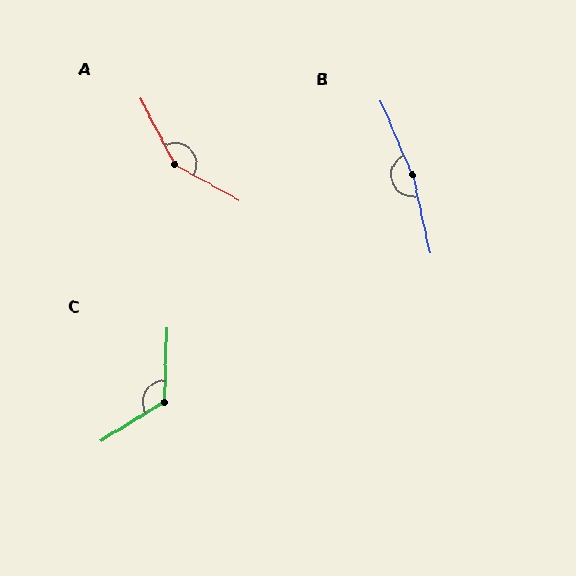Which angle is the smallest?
C, at approximately 124 degrees.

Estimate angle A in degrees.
Approximately 146 degrees.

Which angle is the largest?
B, at approximately 169 degrees.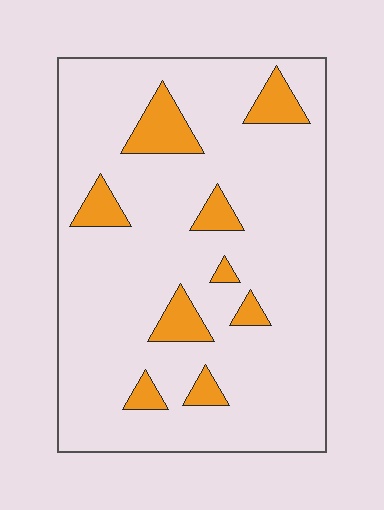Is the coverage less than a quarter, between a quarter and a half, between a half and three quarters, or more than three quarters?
Less than a quarter.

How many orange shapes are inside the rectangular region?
9.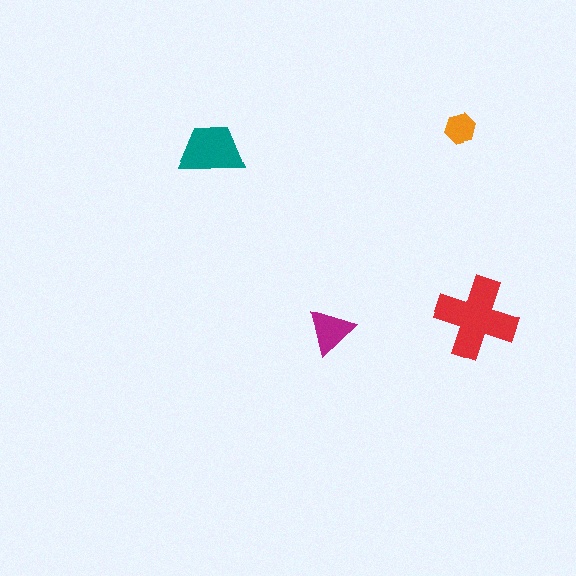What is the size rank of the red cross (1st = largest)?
1st.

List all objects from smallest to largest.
The orange hexagon, the magenta triangle, the teal trapezoid, the red cross.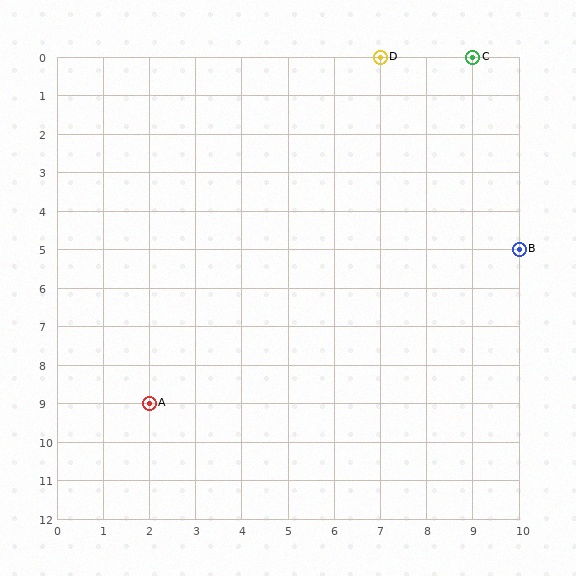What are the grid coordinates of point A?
Point A is at grid coordinates (2, 9).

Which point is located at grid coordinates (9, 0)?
Point C is at (9, 0).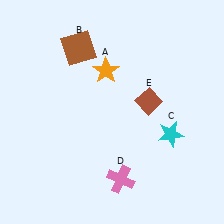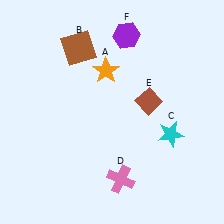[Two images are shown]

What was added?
A purple hexagon (F) was added in Image 2.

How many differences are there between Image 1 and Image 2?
There is 1 difference between the two images.